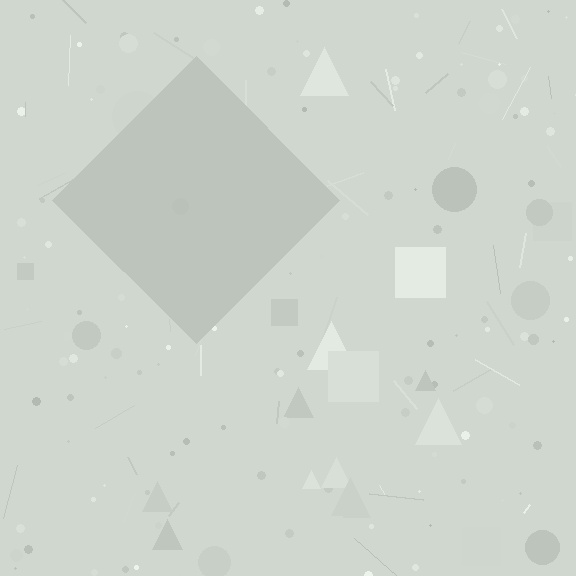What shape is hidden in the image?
A diamond is hidden in the image.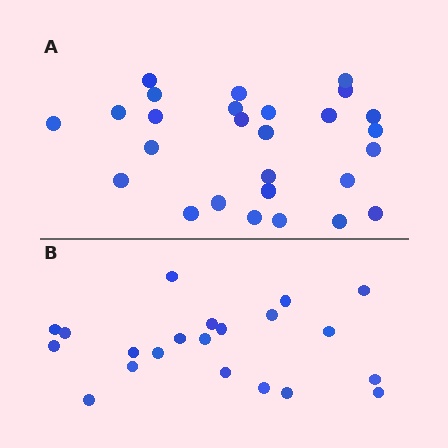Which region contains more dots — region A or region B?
Region A (the top region) has more dots.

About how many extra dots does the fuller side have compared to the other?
Region A has about 6 more dots than region B.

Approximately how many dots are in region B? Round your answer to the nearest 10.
About 20 dots. (The exact count is 21, which rounds to 20.)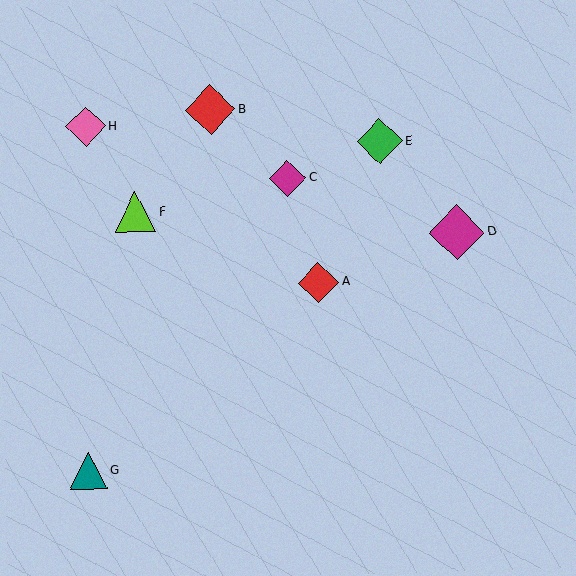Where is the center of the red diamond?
The center of the red diamond is at (319, 282).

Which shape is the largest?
The magenta diamond (labeled D) is the largest.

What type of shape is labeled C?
Shape C is a magenta diamond.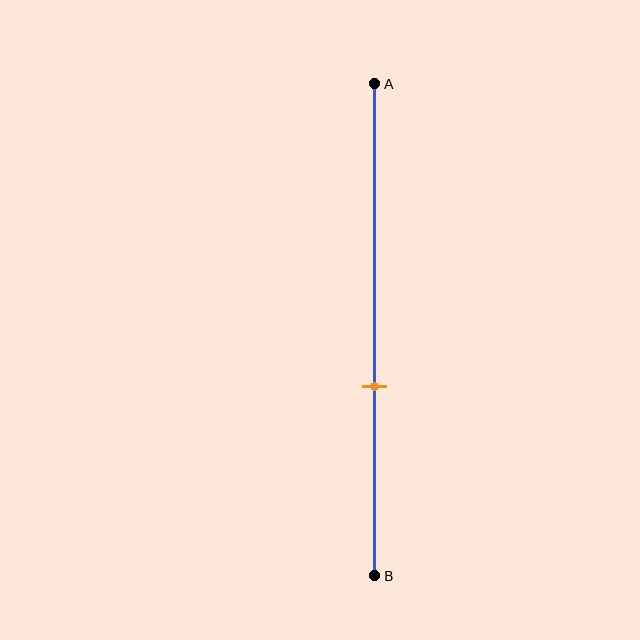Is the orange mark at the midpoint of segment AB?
No, the mark is at about 60% from A, not at the 50% midpoint.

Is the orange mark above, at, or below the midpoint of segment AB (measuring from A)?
The orange mark is below the midpoint of segment AB.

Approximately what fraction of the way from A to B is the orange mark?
The orange mark is approximately 60% of the way from A to B.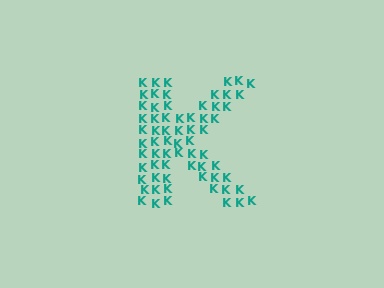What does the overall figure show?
The overall figure shows the letter K.